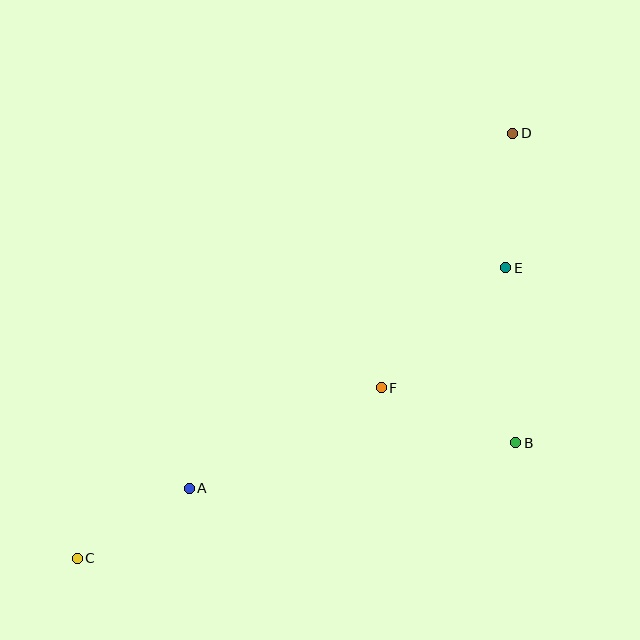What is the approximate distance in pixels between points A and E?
The distance between A and E is approximately 386 pixels.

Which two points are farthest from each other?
Points C and D are farthest from each other.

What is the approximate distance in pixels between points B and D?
The distance between B and D is approximately 310 pixels.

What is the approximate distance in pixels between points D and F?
The distance between D and F is approximately 286 pixels.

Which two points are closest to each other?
Points A and C are closest to each other.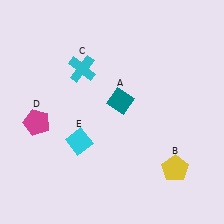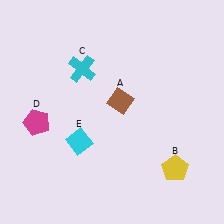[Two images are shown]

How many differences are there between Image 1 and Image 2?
There is 1 difference between the two images.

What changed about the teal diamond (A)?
In Image 1, A is teal. In Image 2, it changed to brown.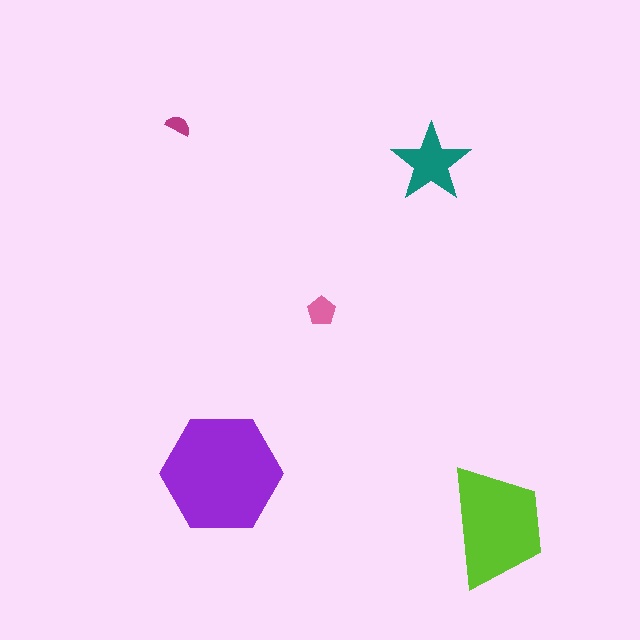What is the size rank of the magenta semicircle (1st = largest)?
5th.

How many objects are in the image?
There are 5 objects in the image.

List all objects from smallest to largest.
The magenta semicircle, the pink pentagon, the teal star, the lime trapezoid, the purple hexagon.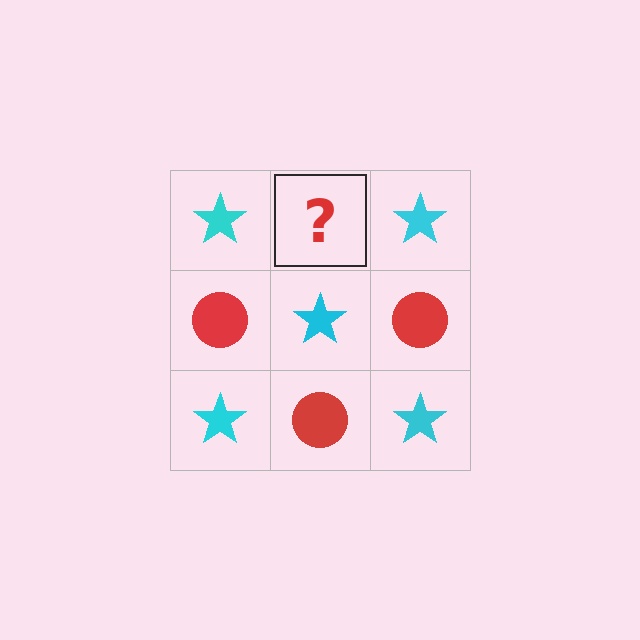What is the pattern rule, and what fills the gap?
The rule is that it alternates cyan star and red circle in a checkerboard pattern. The gap should be filled with a red circle.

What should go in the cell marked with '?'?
The missing cell should contain a red circle.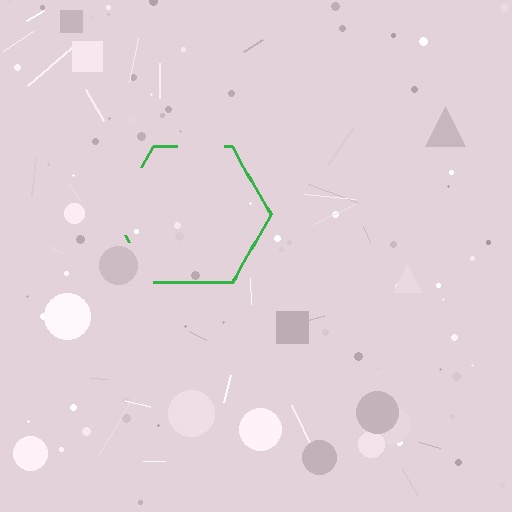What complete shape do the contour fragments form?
The contour fragments form a hexagon.